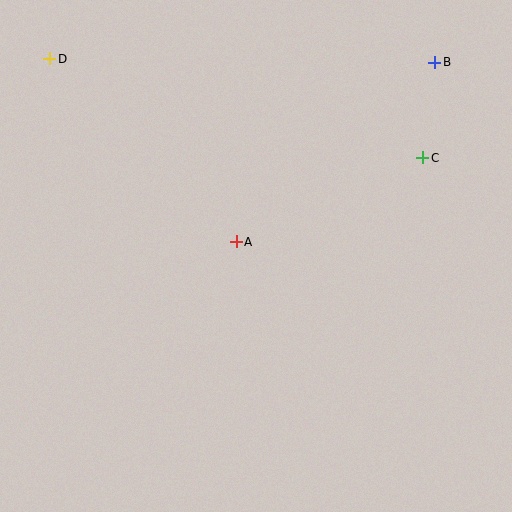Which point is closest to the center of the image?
Point A at (236, 242) is closest to the center.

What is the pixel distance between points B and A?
The distance between B and A is 268 pixels.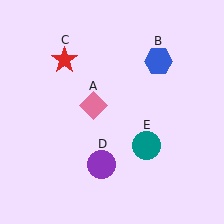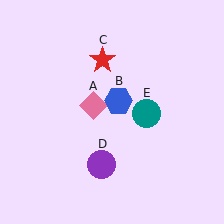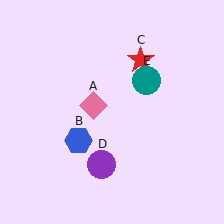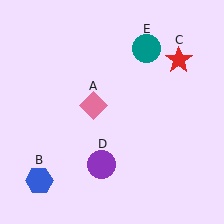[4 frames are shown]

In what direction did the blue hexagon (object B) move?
The blue hexagon (object B) moved down and to the left.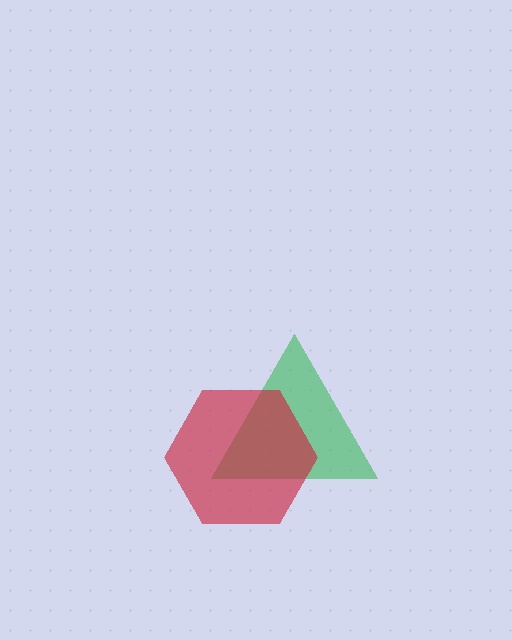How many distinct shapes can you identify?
There are 2 distinct shapes: a green triangle, a red hexagon.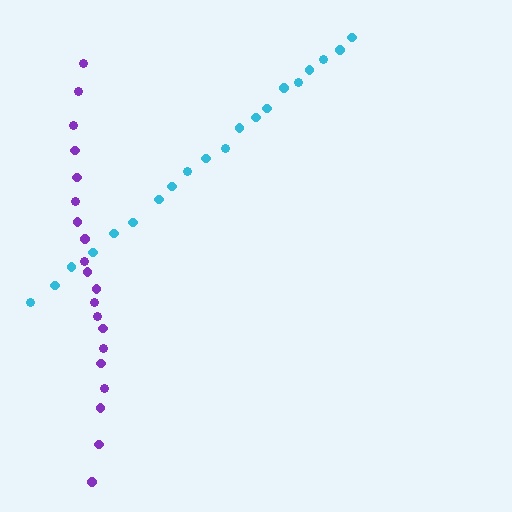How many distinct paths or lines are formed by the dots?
There are 2 distinct paths.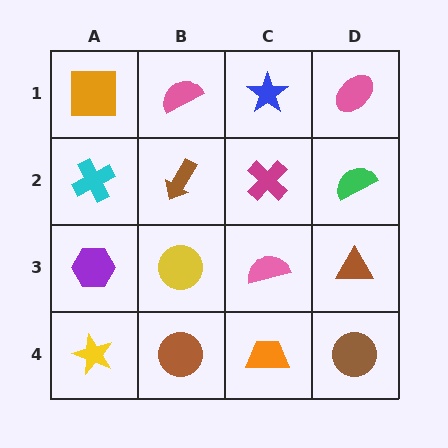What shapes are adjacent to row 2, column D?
A pink ellipse (row 1, column D), a brown triangle (row 3, column D), a magenta cross (row 2, column C).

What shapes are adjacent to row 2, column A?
An orange square (row 1, column A), a purple hexagon (row 3, column A), a brown arrow (row 2, column B).